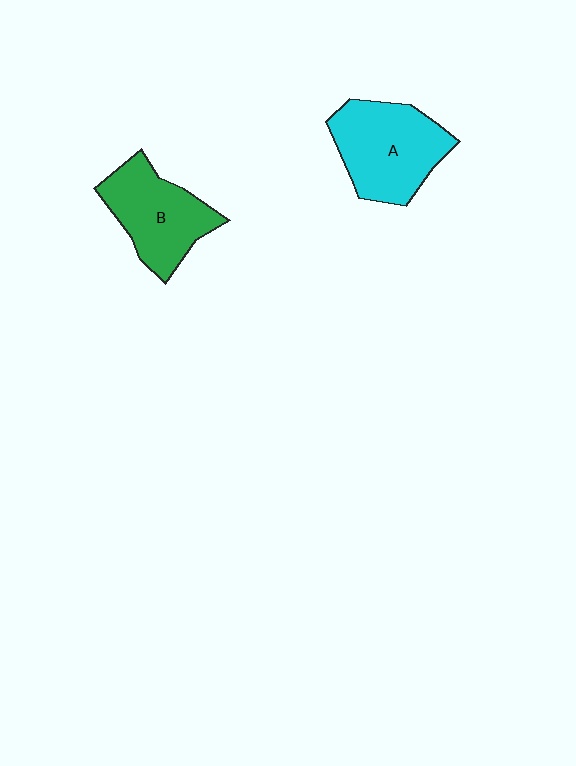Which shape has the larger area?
Shape A (cyan).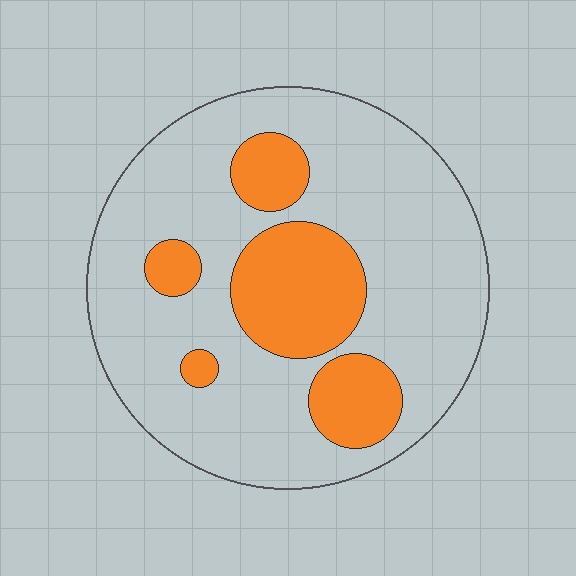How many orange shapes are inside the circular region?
5.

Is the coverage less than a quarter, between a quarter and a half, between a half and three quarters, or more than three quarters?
Less than a quarter.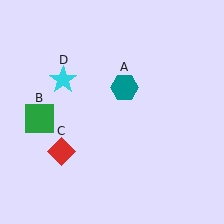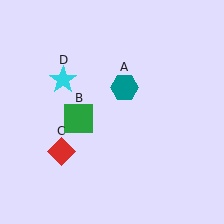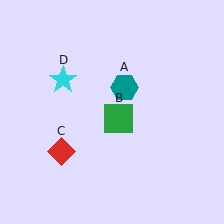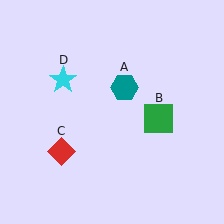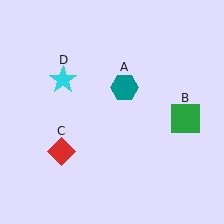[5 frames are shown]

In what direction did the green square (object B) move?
The green square (object B) moved right.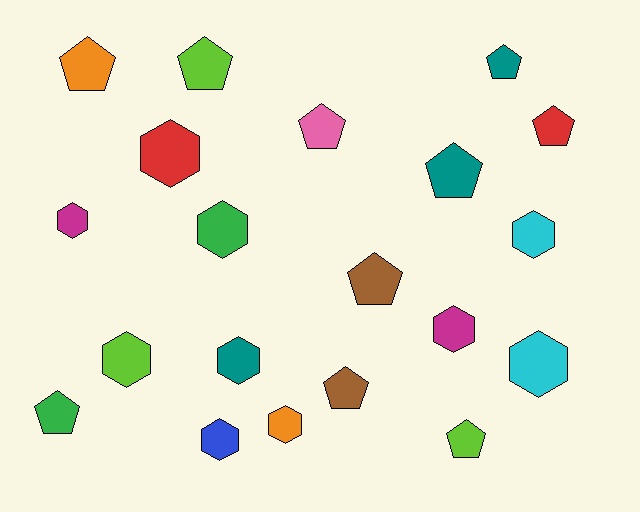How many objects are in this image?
There are 20 objects.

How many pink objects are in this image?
There is 1 pink object.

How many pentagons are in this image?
There are 10 pentagons.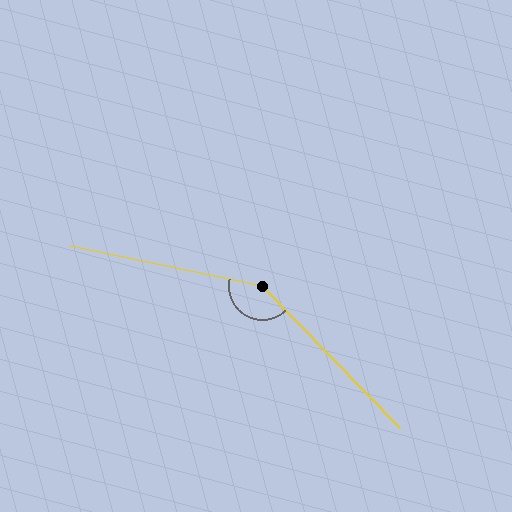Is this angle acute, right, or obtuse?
It is obtuse.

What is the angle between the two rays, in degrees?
Approximately 146 degrees.